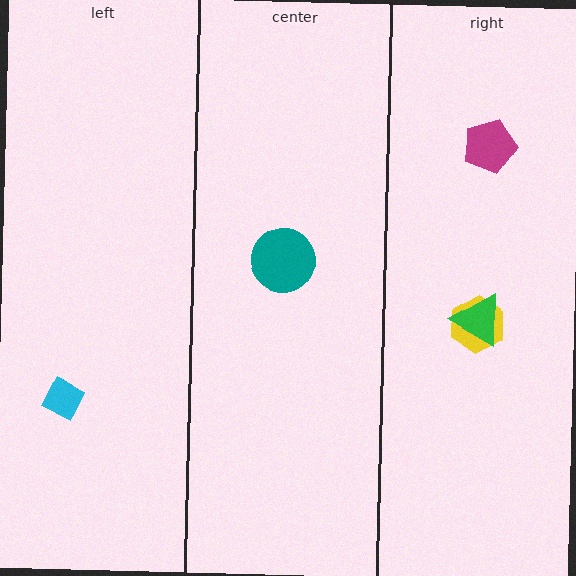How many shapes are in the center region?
1.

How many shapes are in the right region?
3.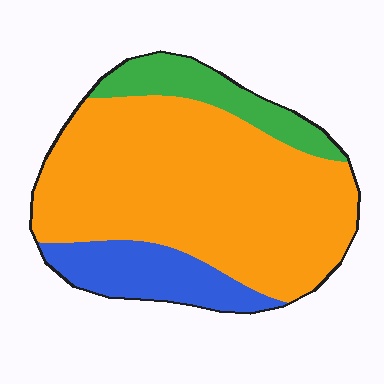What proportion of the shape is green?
Green covers around 15% of the shape.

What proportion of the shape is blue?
Blue covers roughly 15% of the shape.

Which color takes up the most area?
Orange, at roughly 70%.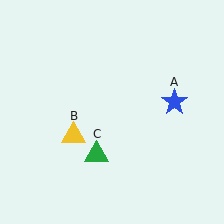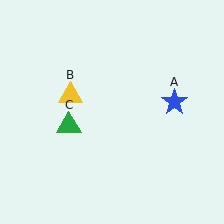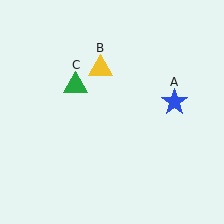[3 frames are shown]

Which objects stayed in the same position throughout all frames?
Blue star (object A) remained stationary.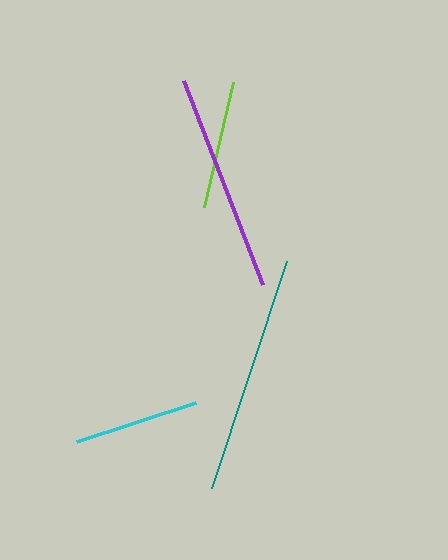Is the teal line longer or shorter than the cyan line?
The teal line is longer than the cyan line.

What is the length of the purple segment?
The purple segment is approximately 219 pixels long.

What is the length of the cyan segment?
The cyan segment is approximately 126 pixels long.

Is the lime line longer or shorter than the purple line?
The purple line is longer than the lime line.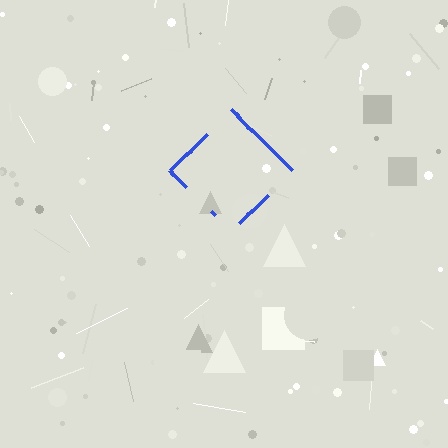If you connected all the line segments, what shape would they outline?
They would outline a diamond.